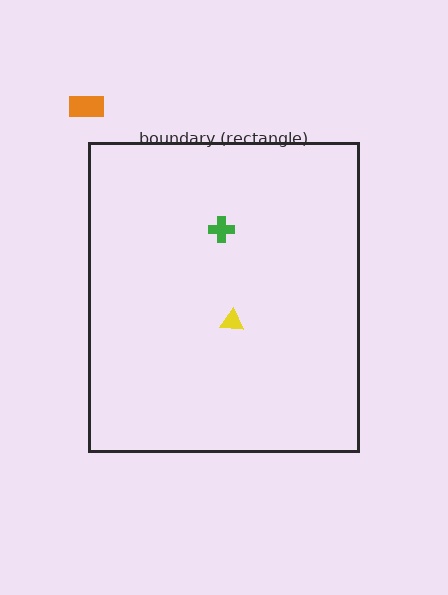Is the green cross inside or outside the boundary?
Inside.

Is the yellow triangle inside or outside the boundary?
Inside.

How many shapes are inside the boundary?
2 inside, 1 outside.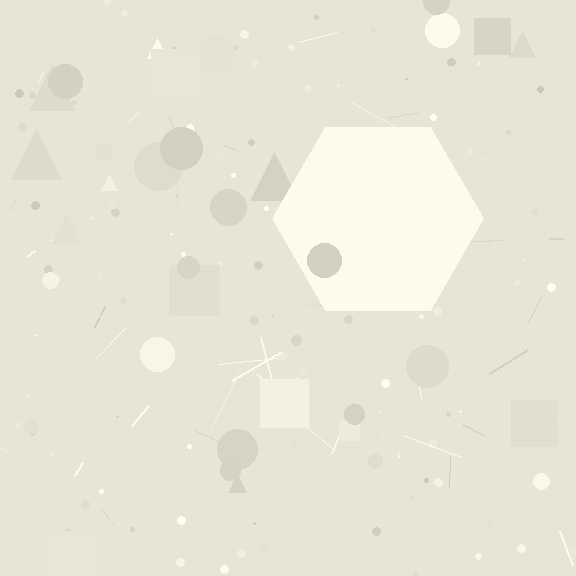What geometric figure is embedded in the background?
A hexagon is embedded in the background.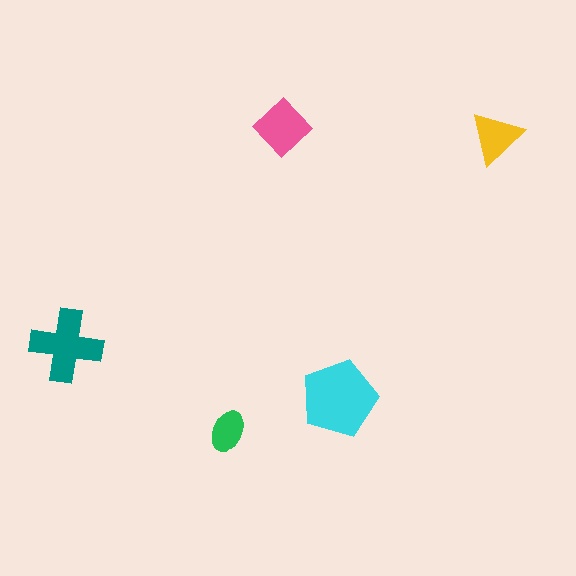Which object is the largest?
The cyan pentagon.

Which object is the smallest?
The green ellipse.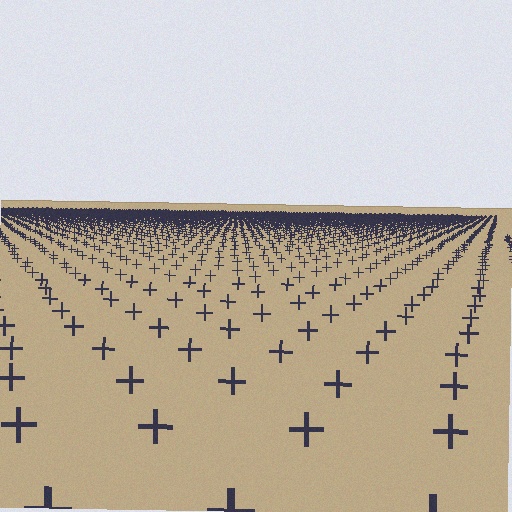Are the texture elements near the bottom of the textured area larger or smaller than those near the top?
Larger. Near the bottom, elements are closer to the viewer and appear at a bigger on-screen size.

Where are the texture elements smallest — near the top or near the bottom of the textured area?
Near the top.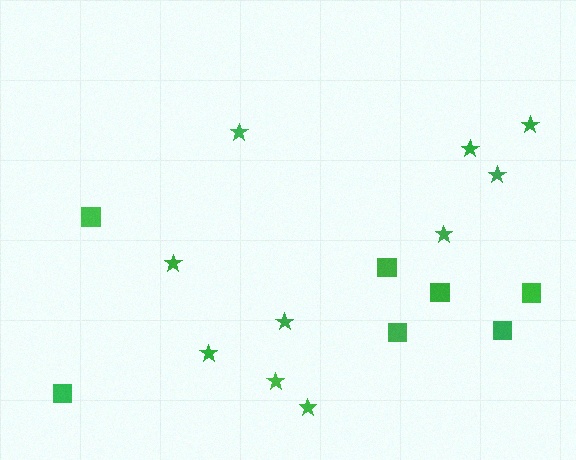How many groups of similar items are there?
There are 2 groups: one group of squares (7) and one group of stars (10).